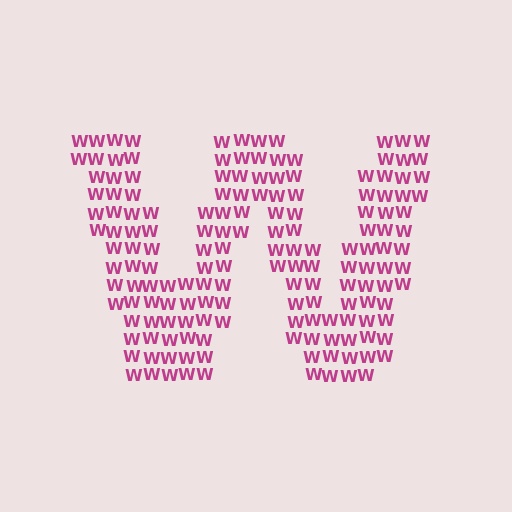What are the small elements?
The small elements are letter W's.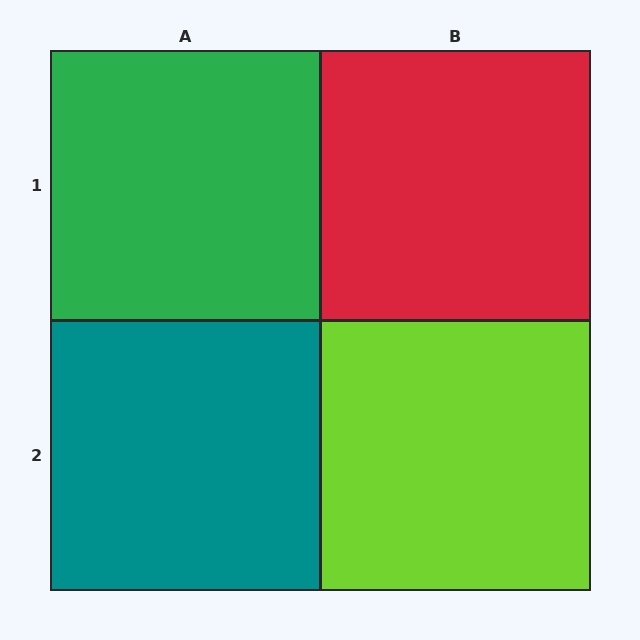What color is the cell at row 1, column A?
Green.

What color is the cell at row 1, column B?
Red.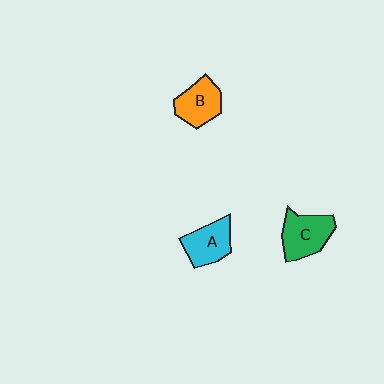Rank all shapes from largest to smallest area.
From largest to smallest: C (green), A (cyan), B (orange).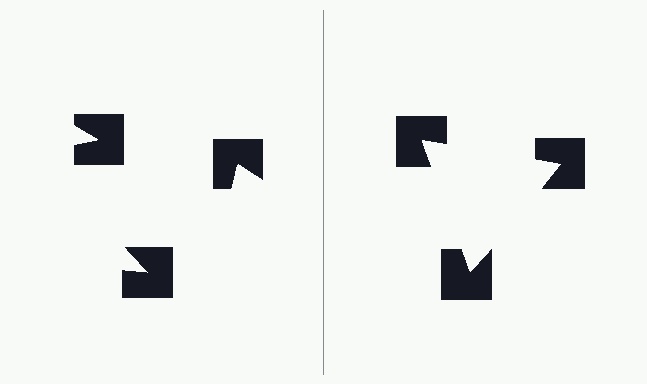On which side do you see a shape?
An illusory triangle appears on the right side. On the left side the wedge cuts are rotated, so no coherent shape forms.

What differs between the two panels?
The notched squares are positioned identically on both sides; only the wedge orientations differ. On the right they align to a triangle; on the left they are misaligned.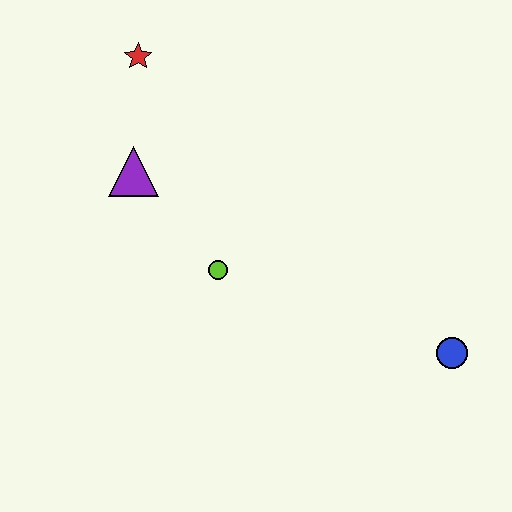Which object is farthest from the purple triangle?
The blue circle is farthest from the purple triangle.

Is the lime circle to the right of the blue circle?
No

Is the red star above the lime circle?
Yes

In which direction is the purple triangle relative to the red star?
The purple triangle is below the red star.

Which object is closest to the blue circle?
The lime circle is closest to the blue circle.